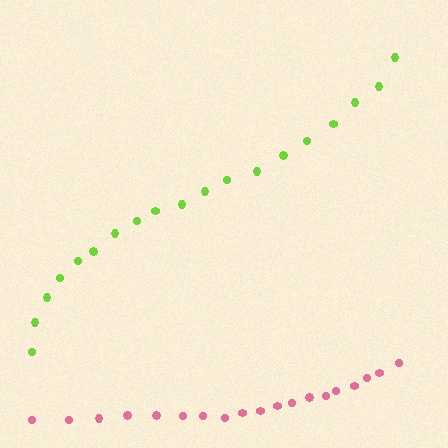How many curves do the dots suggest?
There are 2 distinct paths.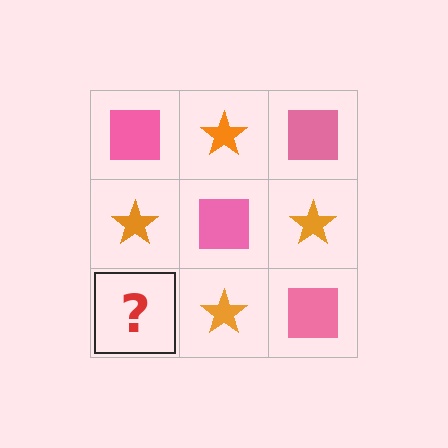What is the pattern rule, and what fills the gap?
The rule is that it alternates pink square and orange star in a checkerboard pattern. The gap should be filled with a pink square.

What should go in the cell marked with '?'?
The missing cell should contain a pink square.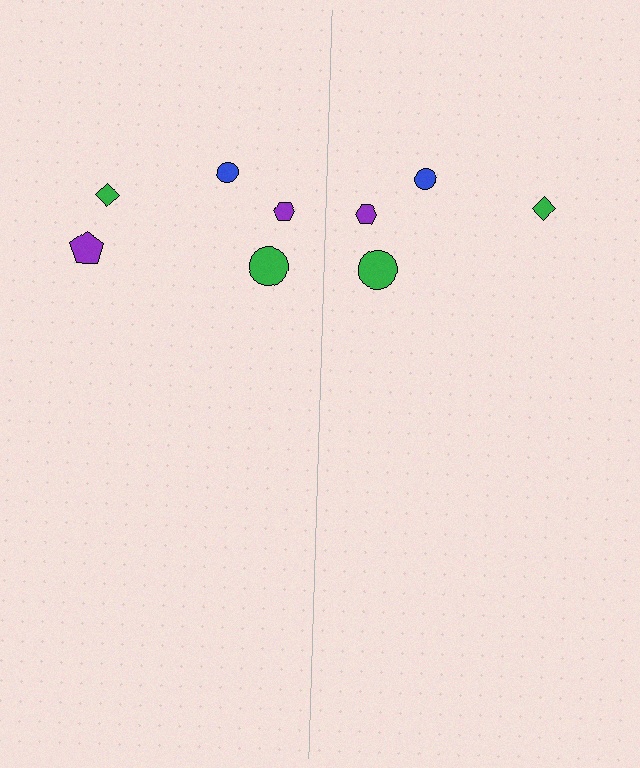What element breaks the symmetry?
A purple pentagon is missing from the right side.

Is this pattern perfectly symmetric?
No, the pattern is not perfectly symmetric. A purple pentagon is missing from the right side.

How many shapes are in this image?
There are 9 shapes in this image.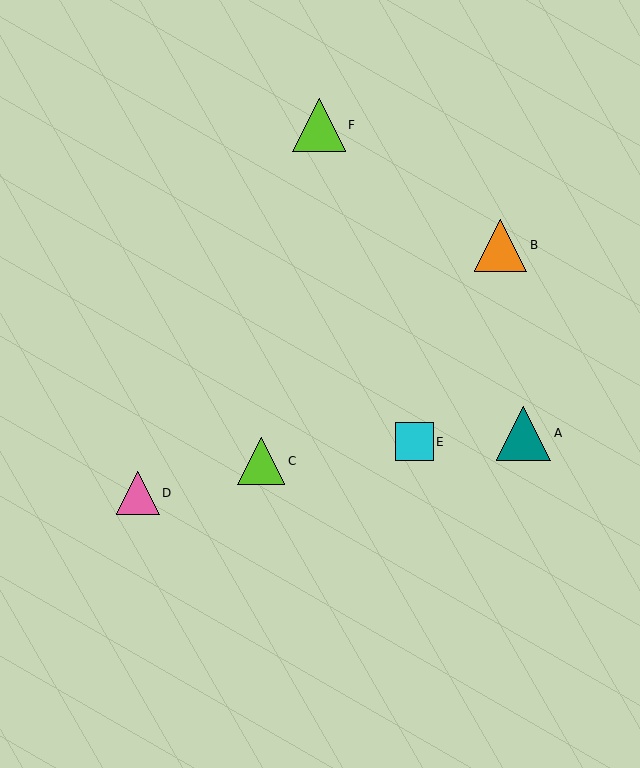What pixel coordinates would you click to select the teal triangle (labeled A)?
Click at (524, 433) to select the teal triangle A.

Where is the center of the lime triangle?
The center of the lime triangle is at (319, 125).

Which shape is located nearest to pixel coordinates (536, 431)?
The teal triangle (labeled A) at (524, 433) is nearest to that location.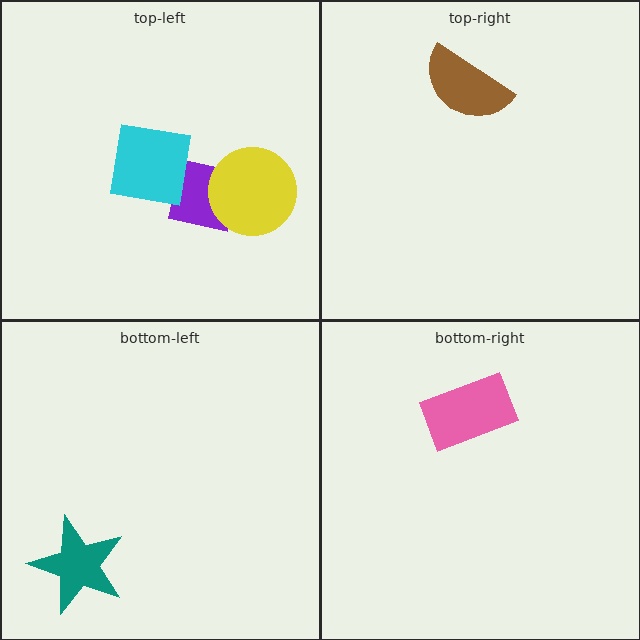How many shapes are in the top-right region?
1.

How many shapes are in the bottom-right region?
1.